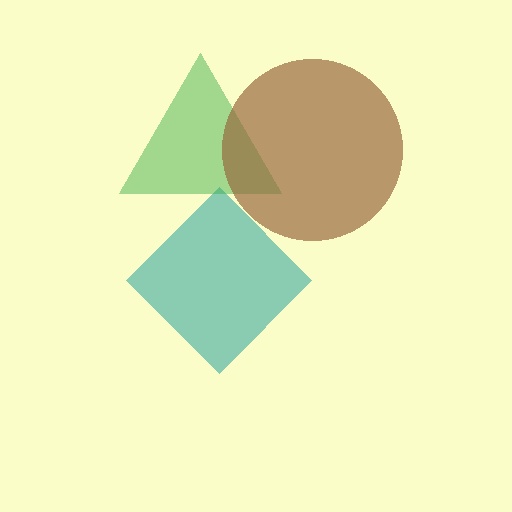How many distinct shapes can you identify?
There are 3 distinct shapes: a teal diamond, a green triangle, a brown circle.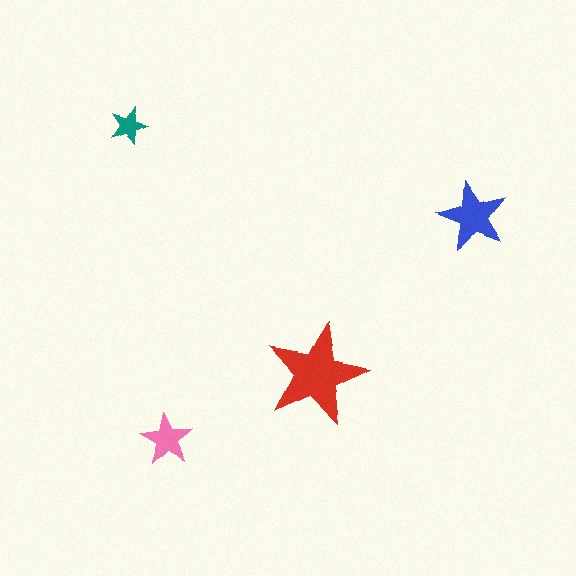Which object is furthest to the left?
The teal star is leftmost.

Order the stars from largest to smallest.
the red one, the blue one, the pink one, the teal one.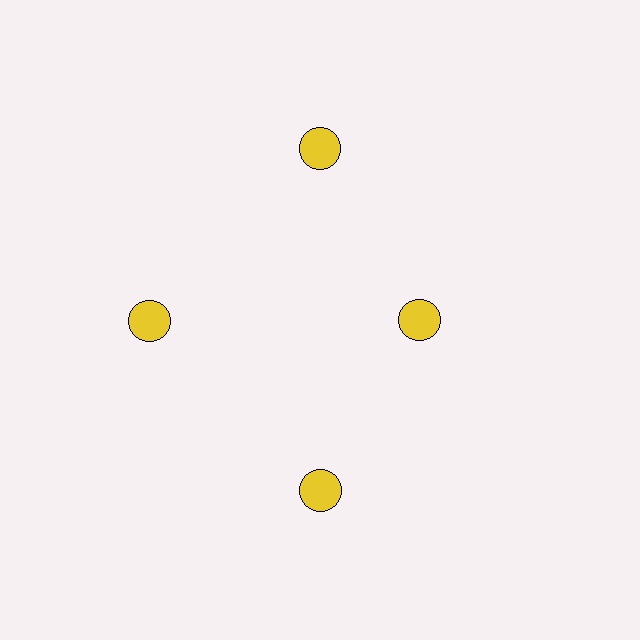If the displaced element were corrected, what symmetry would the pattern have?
It would have 4-fold rotational symmetry — the pattern would map onto itself every 90 degrees.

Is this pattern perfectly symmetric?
No. The 4 yellow circles are arranged in a ring, but one element near the 3 o'clock position is pulled inward toward the center, breaking the 4-fold rotational symmetry.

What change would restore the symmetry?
The symmetry would be restored by moving it outward, back onto the ring so that all 4 circles sit at equal angles and equal distance from the center.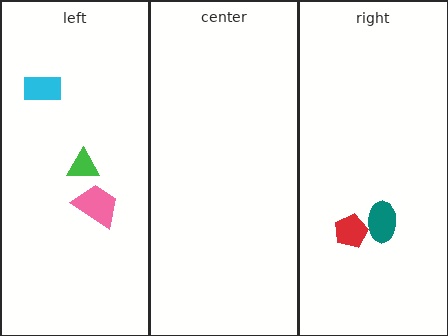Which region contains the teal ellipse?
The right region.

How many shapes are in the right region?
2.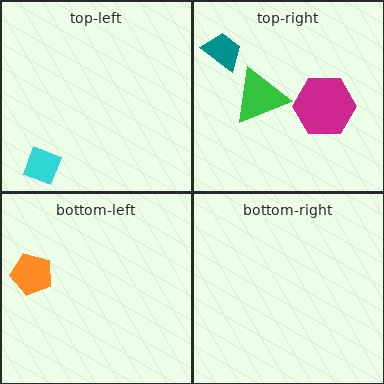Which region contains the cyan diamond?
The top-left region.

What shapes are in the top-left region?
The cyan diamond.